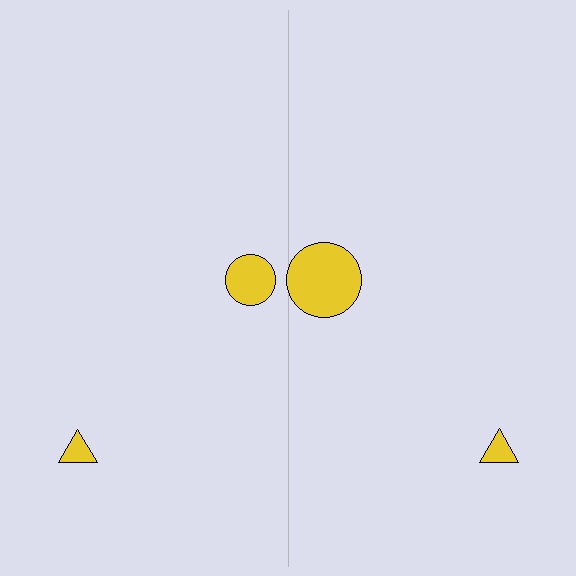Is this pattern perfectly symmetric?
No, the pattern is not perfectly symmetric. The yellow circle on the right side has a different size than its mirror counterpart.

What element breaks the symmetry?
The yellow circle on the right side has a different size than its mirror counterpart.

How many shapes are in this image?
There are 4 shapes in this image.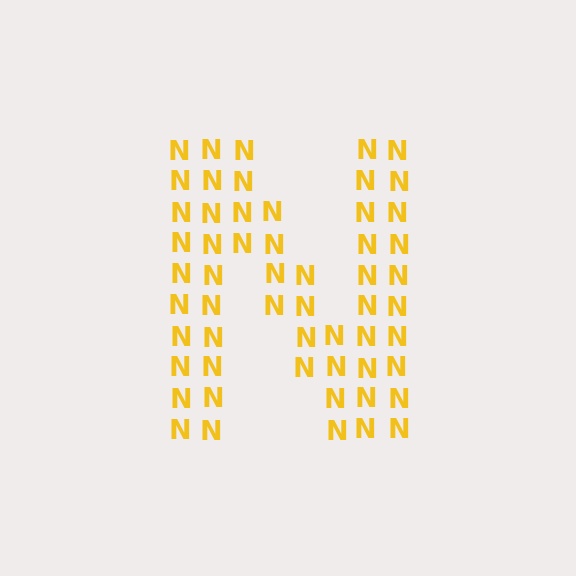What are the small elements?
The small elements are letter N's.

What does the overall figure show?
The overall figure shows the letter N.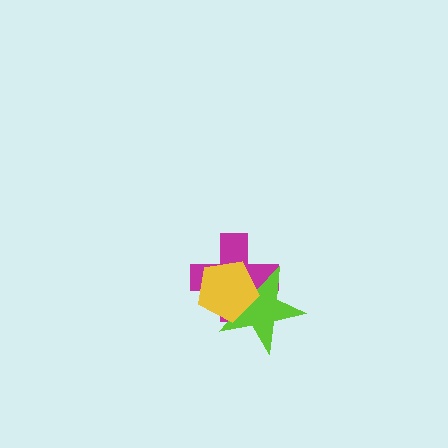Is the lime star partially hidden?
Yes, it is partially covered by another shape.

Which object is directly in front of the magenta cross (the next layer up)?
The lime star is directly in front of the magenta cross.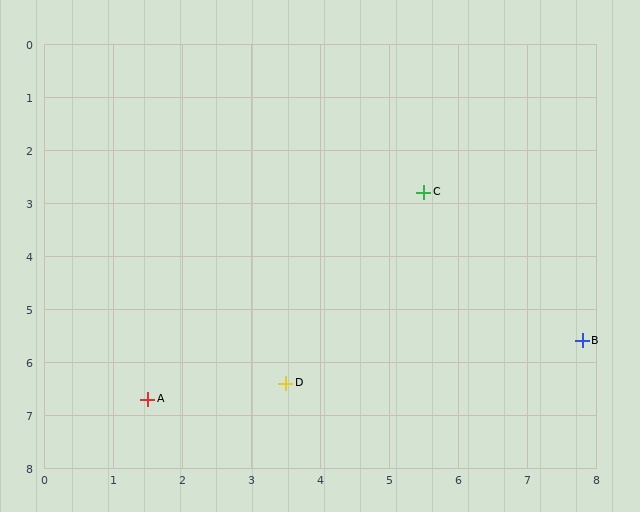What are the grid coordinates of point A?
Point A is at approximately (1.5, 6.7).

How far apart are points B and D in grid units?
Points B and D are about 4.4 grid units apart.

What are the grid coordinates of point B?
Point B is at approximately (7.8, 5.6).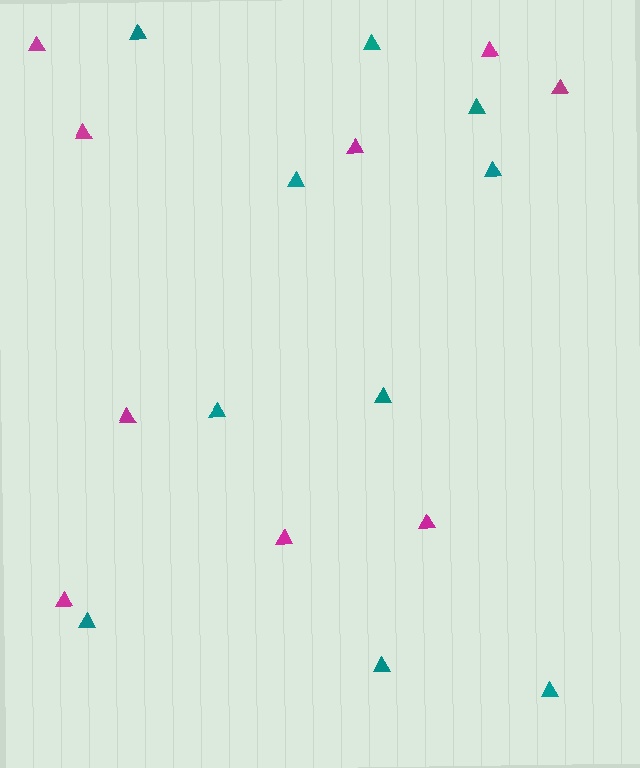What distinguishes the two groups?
There are 2 groups: one group of teal triangles (10) and one group of magenta triangles (9).